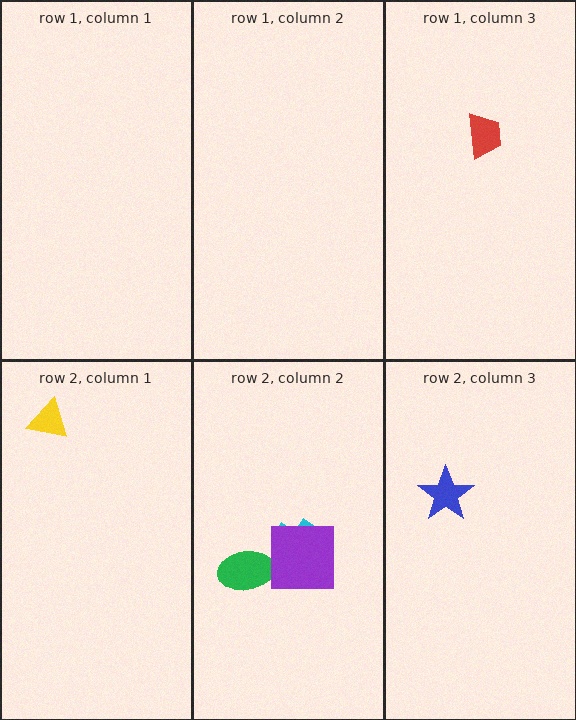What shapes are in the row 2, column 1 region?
The yellow triangle.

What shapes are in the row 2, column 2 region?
The green ellipse, the cyan cross, the purple square.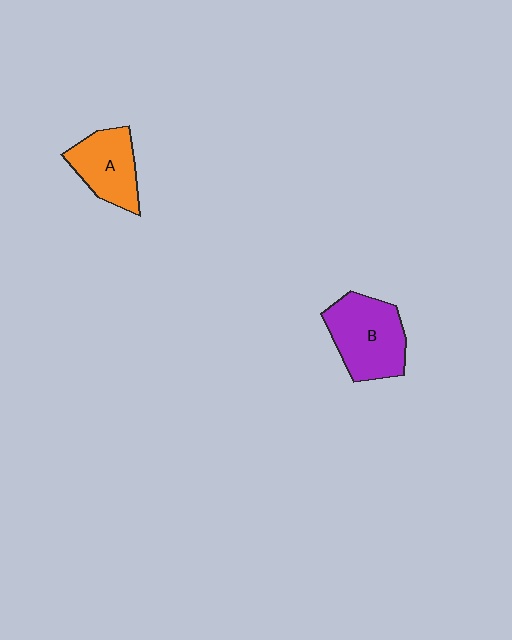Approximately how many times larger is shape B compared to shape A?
Approximately 1.3 times.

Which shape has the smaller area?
Shape A (orange).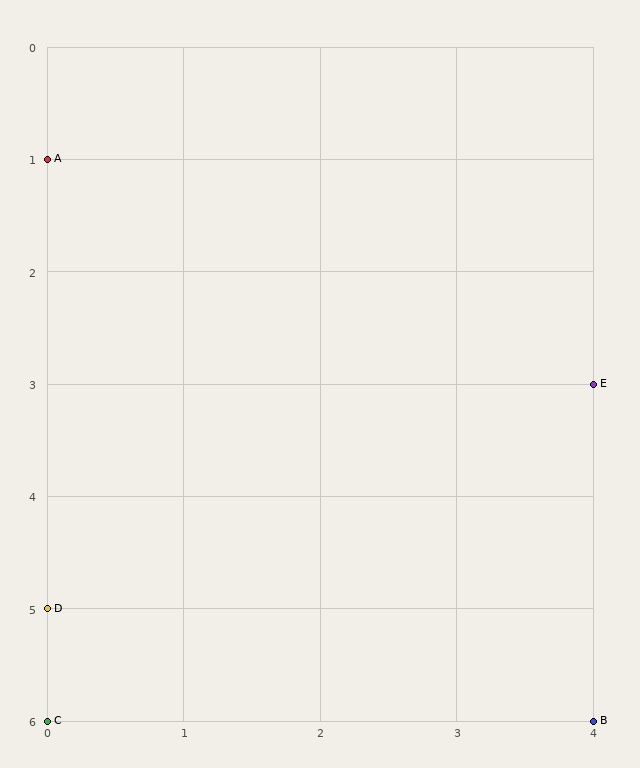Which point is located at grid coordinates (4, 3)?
Point E is at (4, 3).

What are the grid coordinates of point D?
Point D is at grid coordinates (0, 5).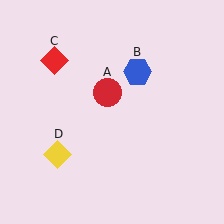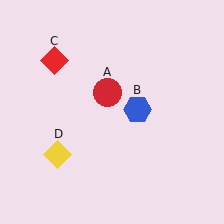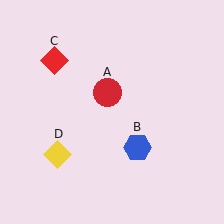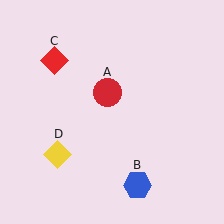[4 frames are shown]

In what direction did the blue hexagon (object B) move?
The blue hexagon (object B) moved down.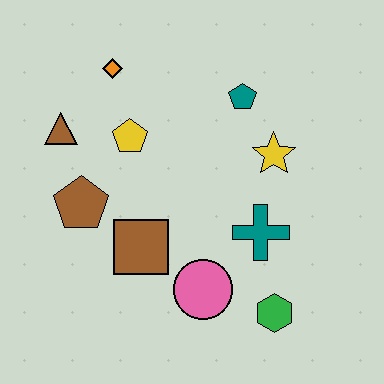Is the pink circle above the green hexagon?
Yes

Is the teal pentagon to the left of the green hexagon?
Yes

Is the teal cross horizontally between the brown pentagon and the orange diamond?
No